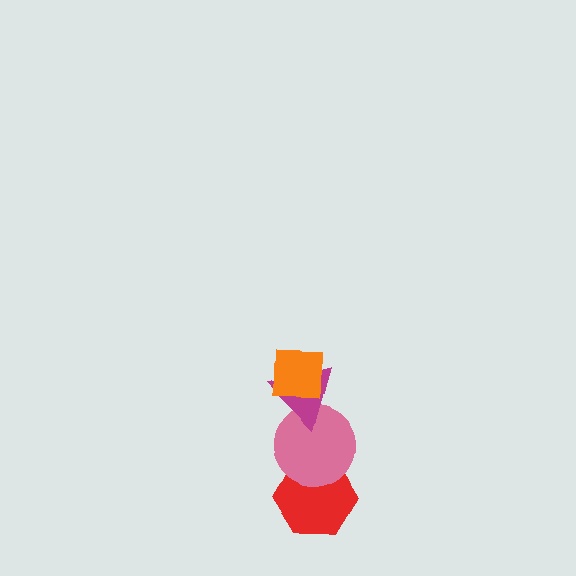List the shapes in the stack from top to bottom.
From top to bottom: the orange square, the magenta triangle, the pink circle, the red hexagon.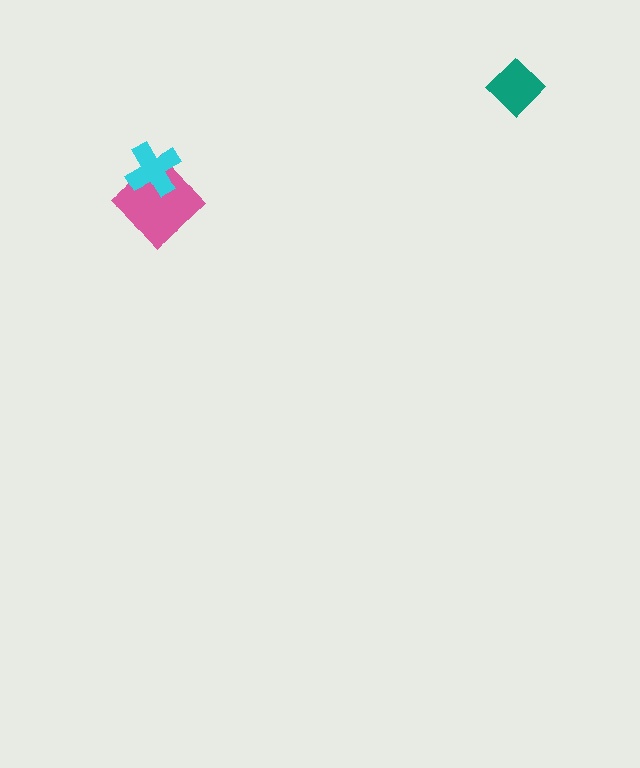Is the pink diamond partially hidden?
Yes, it is partially covered by another shape.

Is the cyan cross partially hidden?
No, no other shape covers it.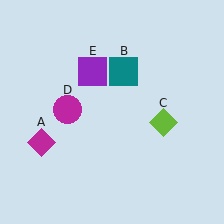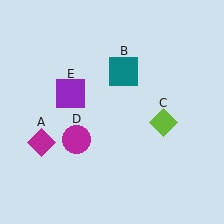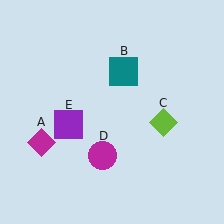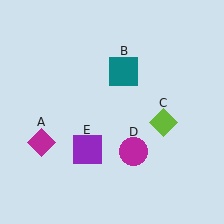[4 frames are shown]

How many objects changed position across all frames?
2 objects changed position: magenta circle (object D), purple square (object E).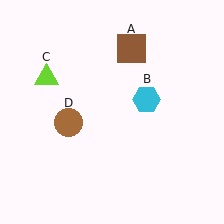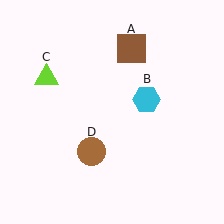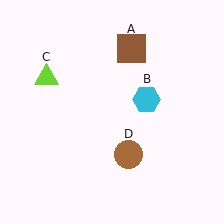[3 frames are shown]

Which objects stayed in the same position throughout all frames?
Brown square (object A) and cyan hexagon (object B) and lime triangle (object C) remained stationary.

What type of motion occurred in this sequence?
The brown circle (object D) rotated counterclockwise around the center of the scene.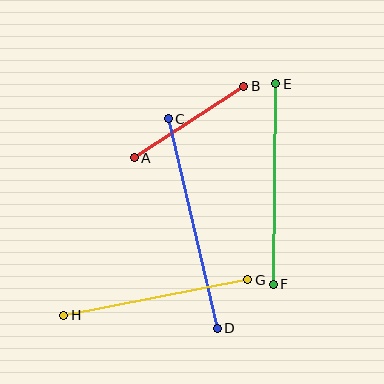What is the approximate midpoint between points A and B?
The midpoint is at approximately (189, 122) pixels.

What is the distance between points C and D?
The distance is approximately 215 pixels.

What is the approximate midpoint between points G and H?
The midpoint is at approximately (156, 297) pixels.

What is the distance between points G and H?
The distance is approximately 187 pixels.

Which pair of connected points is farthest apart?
Points C and D are farthest apart.